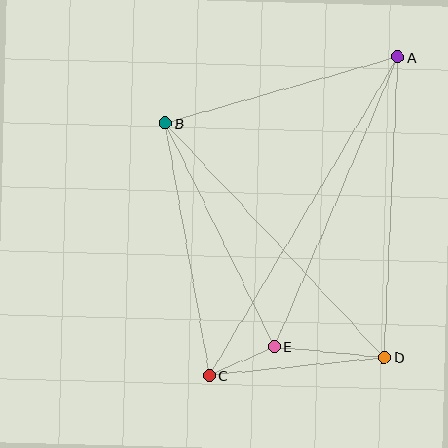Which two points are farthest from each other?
Points A and C are farthest from each other.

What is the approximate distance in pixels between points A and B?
The distance between A and B is approximately 242 pixels.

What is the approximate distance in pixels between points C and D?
The distance between C and D is approximately 176 pixels.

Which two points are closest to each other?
Points C and E are closest to each other.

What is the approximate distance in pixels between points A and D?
The distance between A and D is approximately 300 pixels.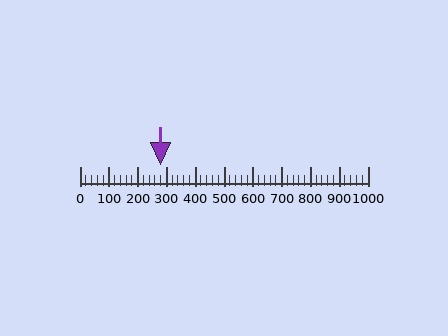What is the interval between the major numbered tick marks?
The major tick marks are spaced 100 units apart.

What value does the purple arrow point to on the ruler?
The purple arrow points to approximately 280.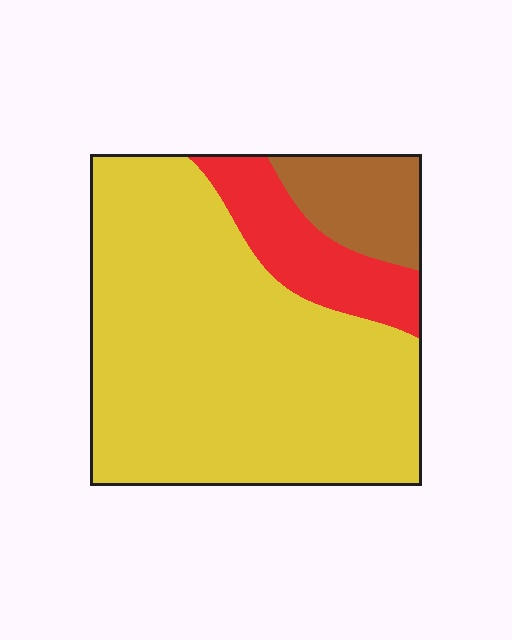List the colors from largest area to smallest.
From largest to smallest: yellow, red, brown.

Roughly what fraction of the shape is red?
Red covers 15% of the shape.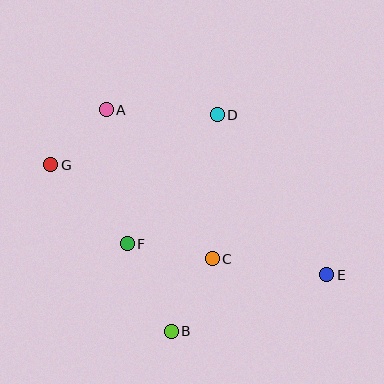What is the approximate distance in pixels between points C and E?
The distance between C and E is approximately 116 pixels.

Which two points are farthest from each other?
Points E and G are farthest from each other.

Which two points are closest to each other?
Points A and G are closest to each other.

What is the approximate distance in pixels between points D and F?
The distance between D and F is approximately 157 pixels.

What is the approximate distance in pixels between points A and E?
The distance between A and E is approximately 275 pixels.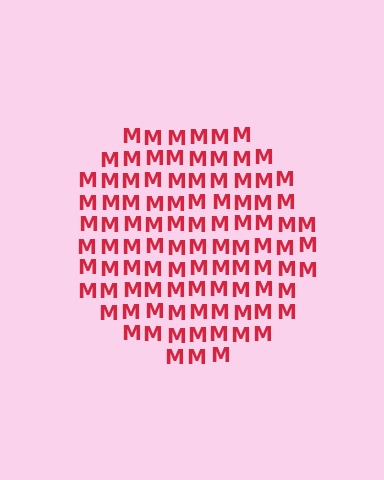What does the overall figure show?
The overall figure shows a circle.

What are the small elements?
The small elements are letter M's.